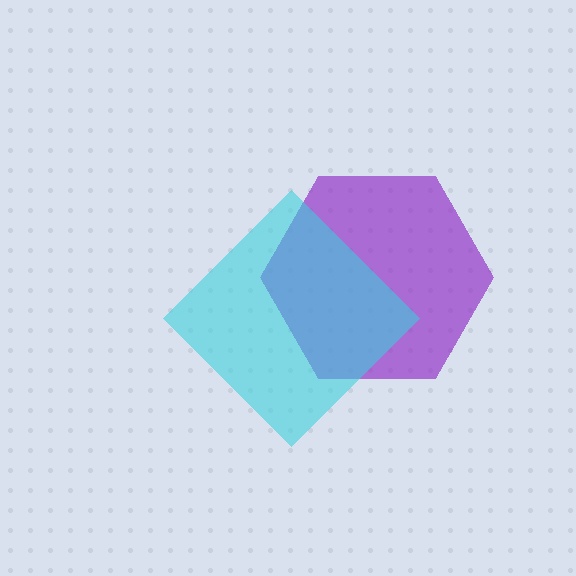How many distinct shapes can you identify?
There are 2 distinct shapes: a purple hexagon, a cyan diamond.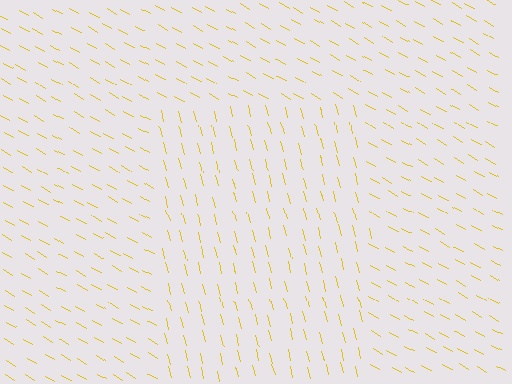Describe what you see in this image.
The image is filled with small yellow line segments. A rectangle region in the image has lines oriented differently from the surrounding lines, creating a visible texture boundary.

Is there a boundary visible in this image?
Yes, there is a texture boundary formed by a change in line orientation.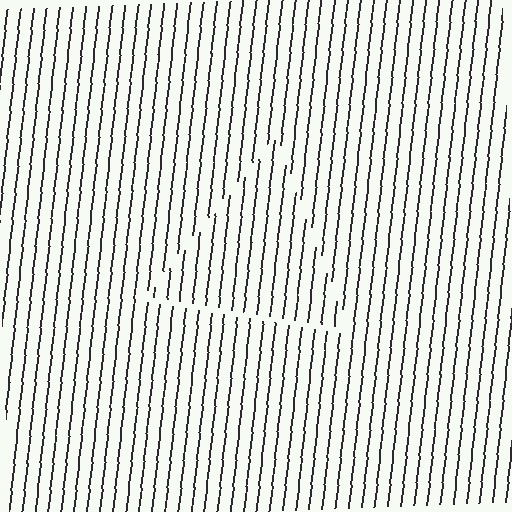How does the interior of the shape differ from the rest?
The interior of the shape contains the same grating, shifted by half a period — the contour is defined by the phase discontinuity where line-ends from the inner and outer gratings abut.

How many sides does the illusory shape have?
3 sides — the line-ends trace a triangle.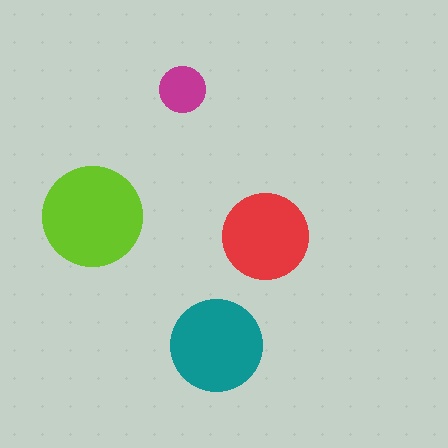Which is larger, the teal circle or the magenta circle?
The teal one.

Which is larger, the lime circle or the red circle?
The lime one.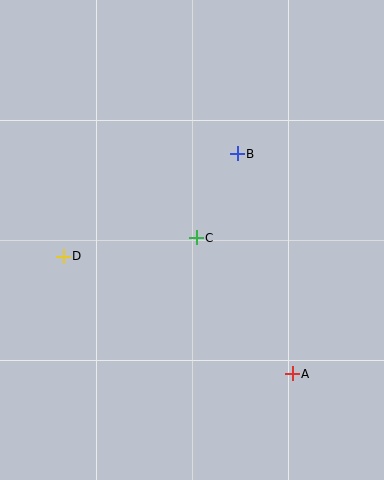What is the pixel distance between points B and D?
The distance between B and D is 202 pixels.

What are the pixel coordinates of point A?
Point A is at (292, 374).